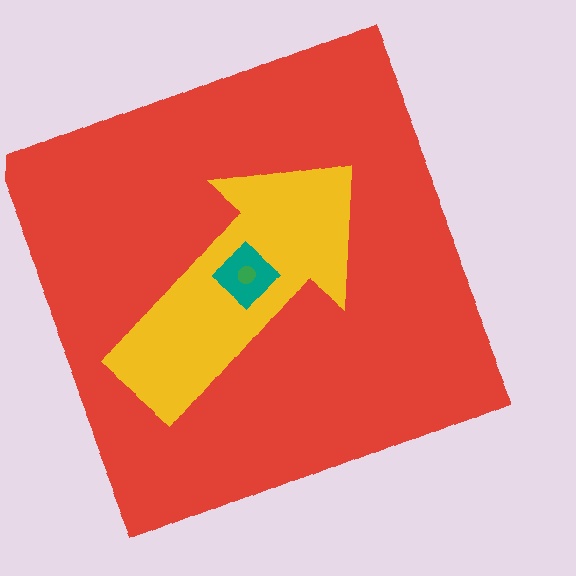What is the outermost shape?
The red square.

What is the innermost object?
The green circle.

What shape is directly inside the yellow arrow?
The teal diamond.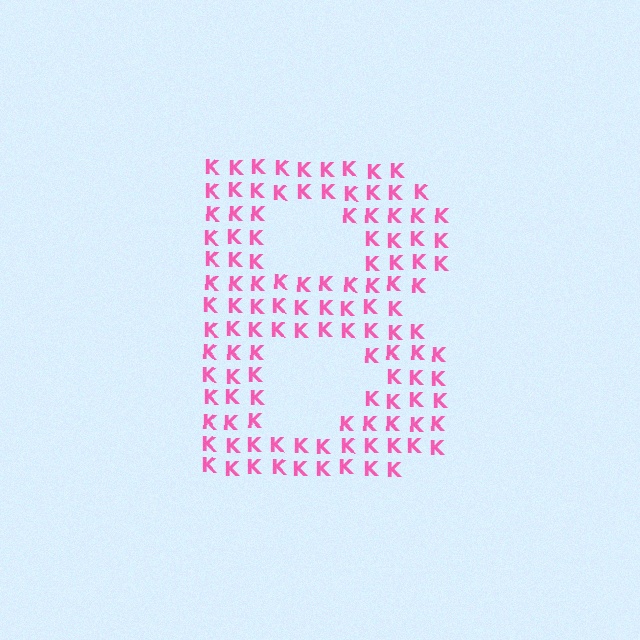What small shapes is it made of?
It is made of small letter K's.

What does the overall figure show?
The overall figure shows the letter B.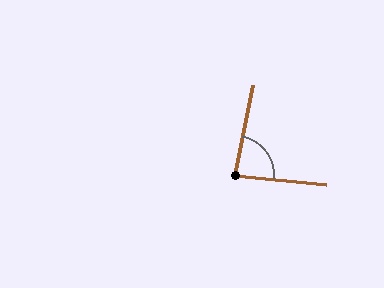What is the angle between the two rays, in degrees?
Approximately 85 degrees.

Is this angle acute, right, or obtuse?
It is acute.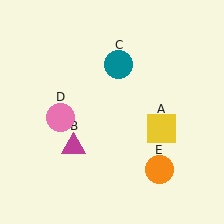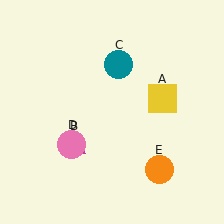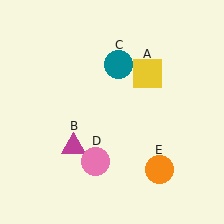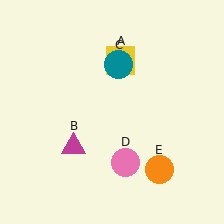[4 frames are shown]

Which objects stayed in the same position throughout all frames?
Magenta triangle (object B) and teal circle (object C) and orange circle (object E) remained stationary.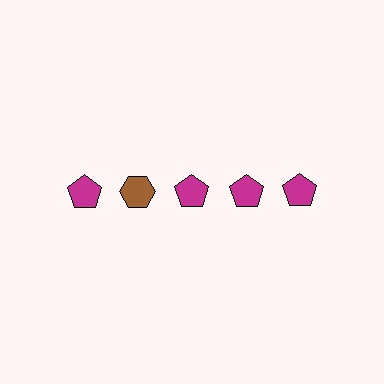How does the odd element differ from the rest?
It differs in both color (brown instead of magenta) and shape (hexagon instead of pentagon).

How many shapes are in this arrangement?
There are 5 shapes arranged in a grid pattern.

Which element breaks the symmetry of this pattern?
The brown hexagon in the top row, second from left column breaks the symmetry. All other shapes are magenta pentagons.